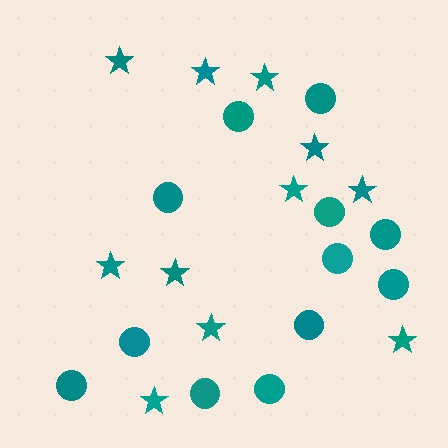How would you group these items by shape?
There are 2 groups: one group of stars (11) and one group of circles (12).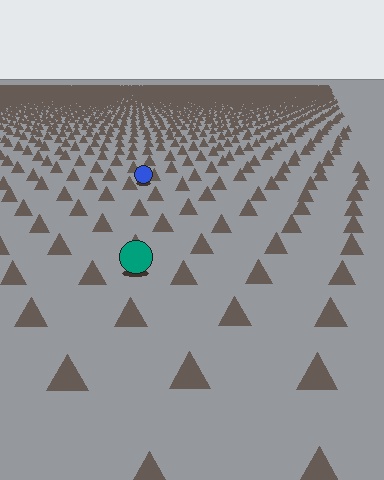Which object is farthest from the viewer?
The blue circle is farthest from the viewer. It appears smaller and the ground texture around it is denser.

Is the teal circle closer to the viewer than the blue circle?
Yes. The teal circle is closer — you can tell from the texture gradient: the ground texture is coarser near it.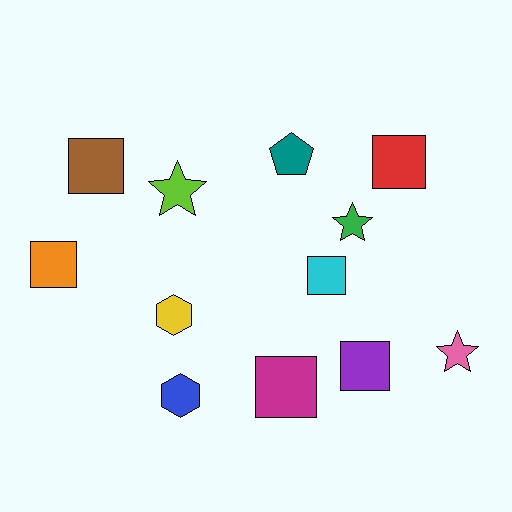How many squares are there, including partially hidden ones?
There are 6 squares.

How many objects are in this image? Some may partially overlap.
There are 12 objects.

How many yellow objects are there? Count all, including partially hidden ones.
There is 1 yellow object.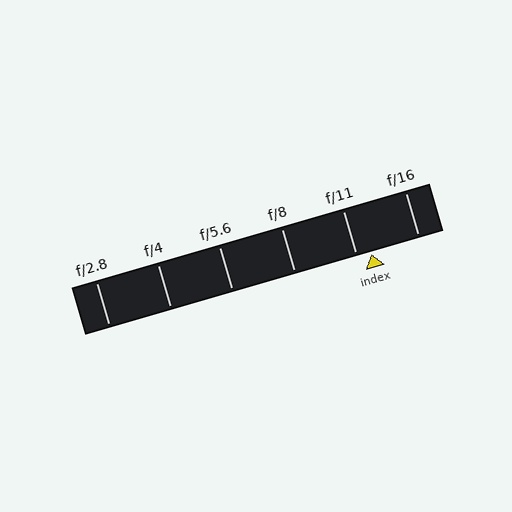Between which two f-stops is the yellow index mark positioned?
The index mark is between f/11 and f/16.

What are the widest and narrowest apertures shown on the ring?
The widest aperture shown is f/2.8 and the narrowest is f/16.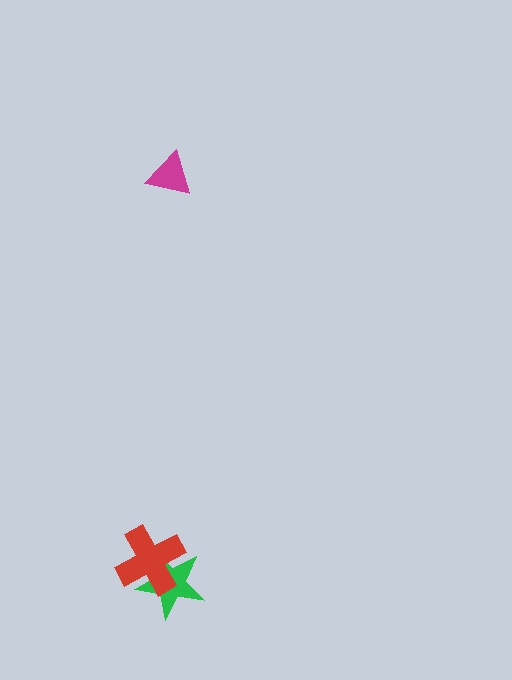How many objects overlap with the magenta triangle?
0 objects overlap with the magenta triangle.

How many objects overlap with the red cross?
1 object overlaps with the red cross.